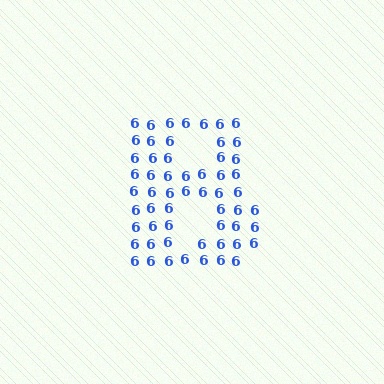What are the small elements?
The small elements are digit 6's.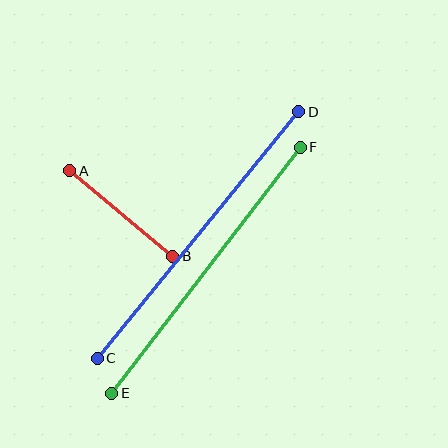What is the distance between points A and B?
The distance is approximately 134 pixels.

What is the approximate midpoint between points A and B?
The midpoint is at approximately (121, 214) pixels.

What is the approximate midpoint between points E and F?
The midpoint is at approximately (206, 270) pixels.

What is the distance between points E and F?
The distance is approximately 310 pixels.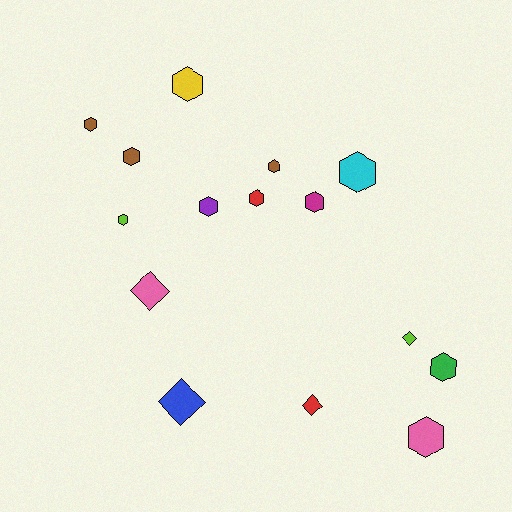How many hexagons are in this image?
There are 11 hexagons.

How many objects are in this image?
There are 15 objects.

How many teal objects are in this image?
There are no teal objects.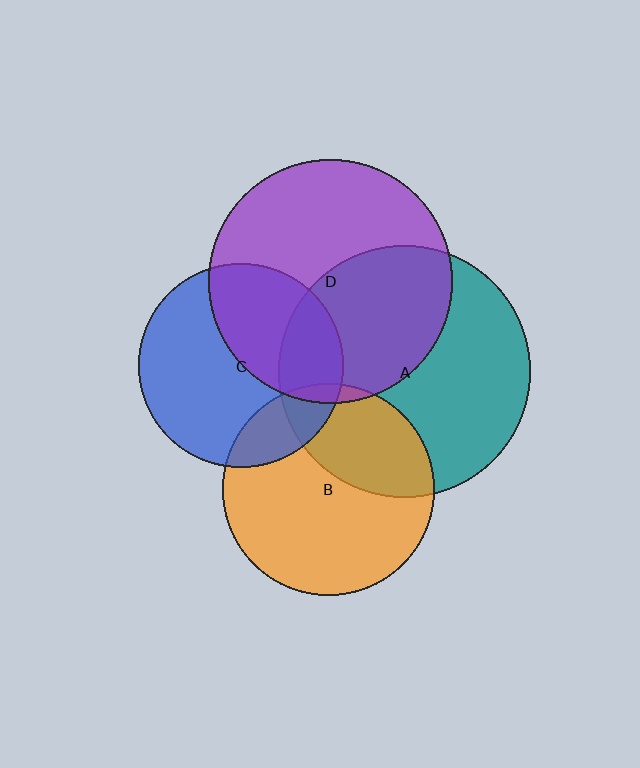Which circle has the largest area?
Circle A (teal).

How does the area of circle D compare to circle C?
Approximately 1.4 times.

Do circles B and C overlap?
Yes.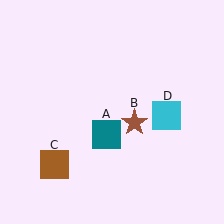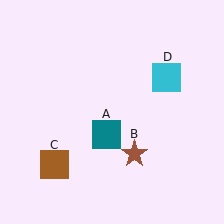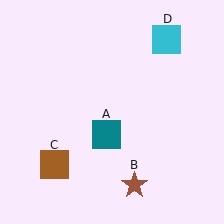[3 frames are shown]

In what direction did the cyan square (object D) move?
The cyan square (object D) moved up.